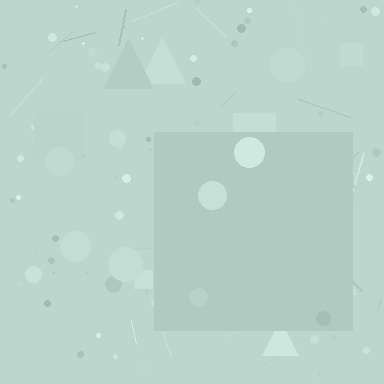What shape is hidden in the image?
A square is hidden in the image.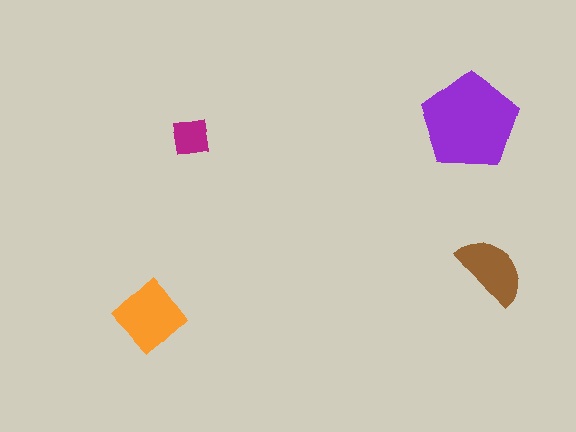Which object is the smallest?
The magenta square.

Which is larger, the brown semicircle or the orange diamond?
The orange diamond.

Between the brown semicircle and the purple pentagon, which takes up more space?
The purple pentagon.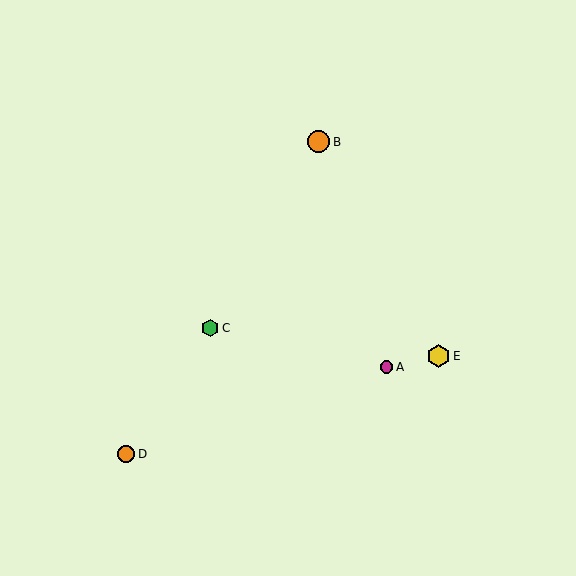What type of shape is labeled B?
Shape B is an orange circle.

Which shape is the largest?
The yellow hexagon (labeled E) is the largest.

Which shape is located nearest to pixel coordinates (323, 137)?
The orange circle (labeled B) at (319, 142) is nearest to that location.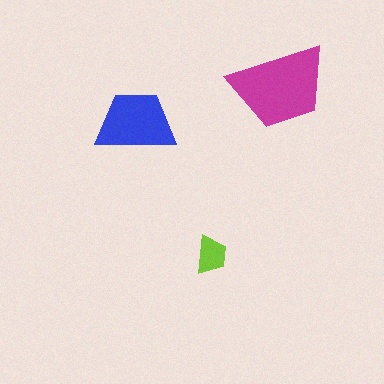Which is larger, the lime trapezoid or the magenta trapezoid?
The magenta one.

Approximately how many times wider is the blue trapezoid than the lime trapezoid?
About 2 times wider.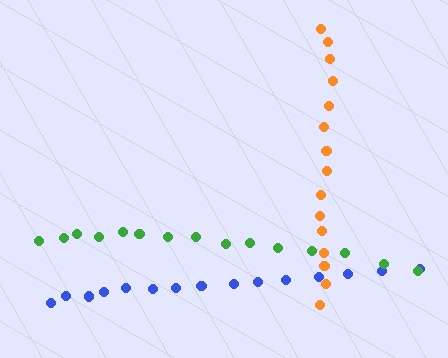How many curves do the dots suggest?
There are 3 distinct paths.